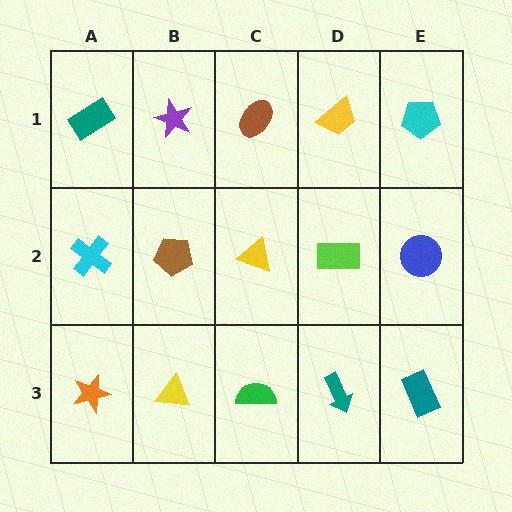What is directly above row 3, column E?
A blue circle.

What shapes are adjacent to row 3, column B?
A brown pentagon (row 2, column B), an orange star (row 3, column A), a green semicircle (row 3, column C).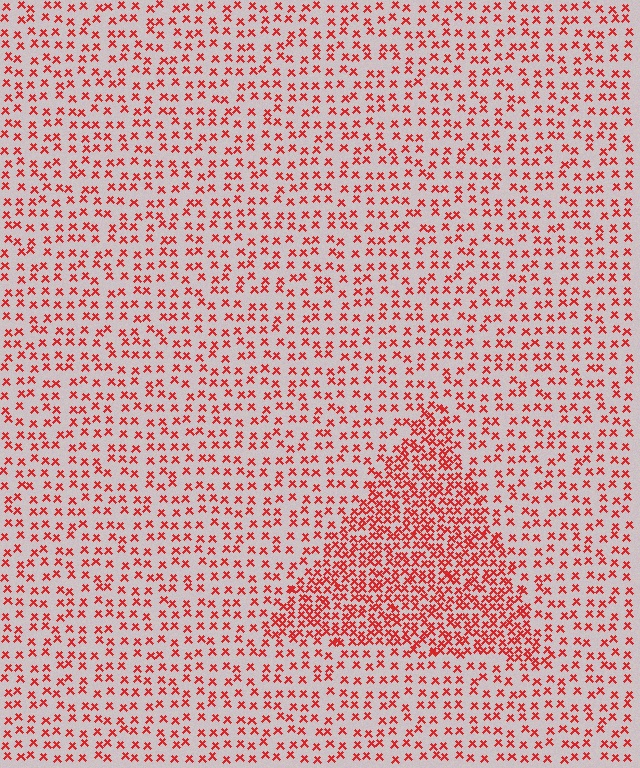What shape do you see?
I see a triangle.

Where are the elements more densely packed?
The elements are more densely packed inside the triangle boundary.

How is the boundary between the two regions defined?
The boundary is defined by a change in element density (approximately 2.2x ratio). All elements are the same color, size, and shape.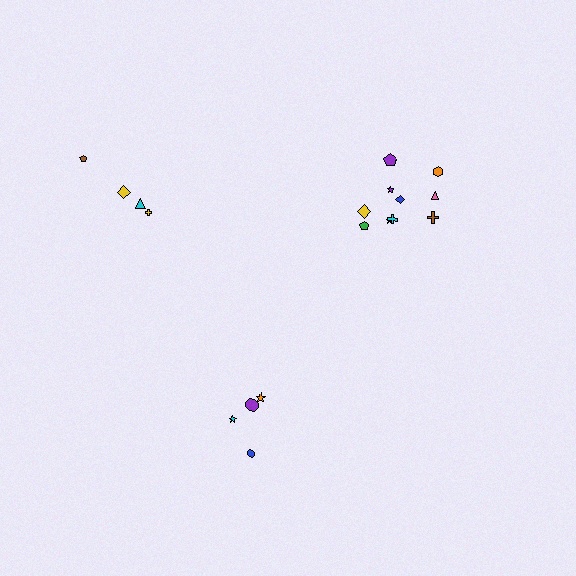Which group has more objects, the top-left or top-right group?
The top-right group.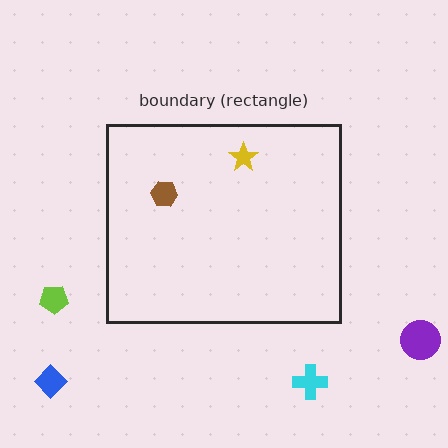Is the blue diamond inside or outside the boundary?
Outside.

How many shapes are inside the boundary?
2 inside, 4 outside.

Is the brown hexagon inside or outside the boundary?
Inside.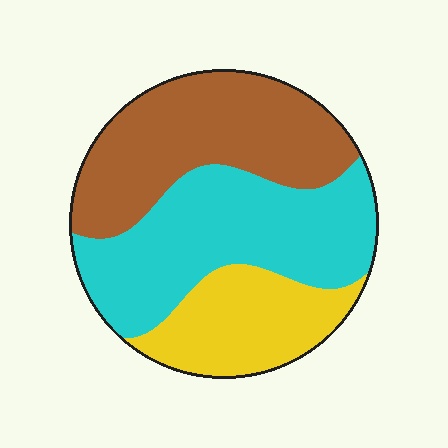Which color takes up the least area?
Yellow, at roughly 20%.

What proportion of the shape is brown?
Brown takes up between a third and a half of the shape.